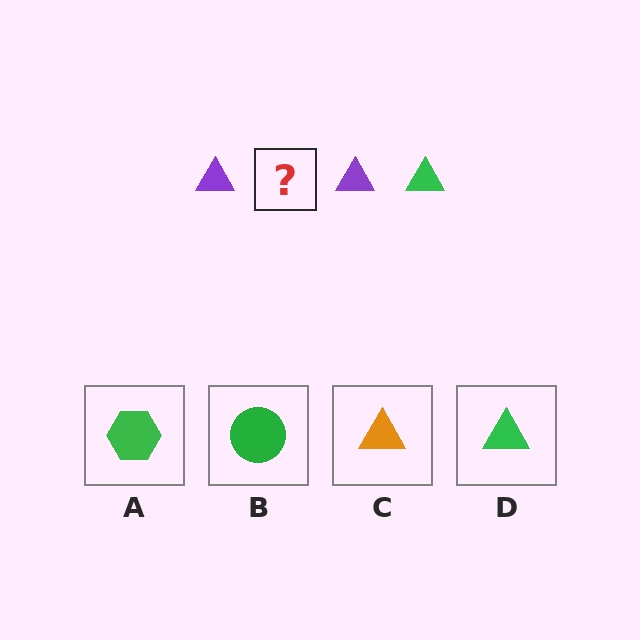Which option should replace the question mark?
Option D.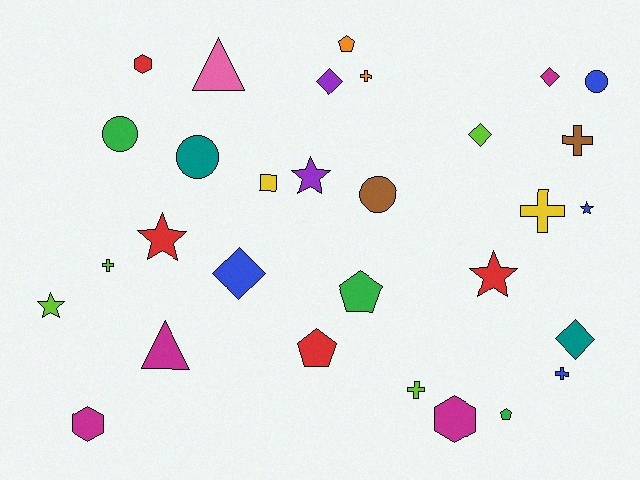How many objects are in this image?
There are 30 objects.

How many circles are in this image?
There are 4 circles.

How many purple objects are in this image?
There are 2 purple objects.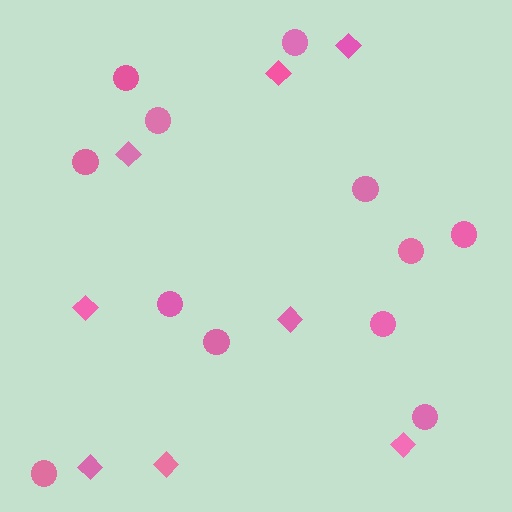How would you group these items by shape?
There are 2 groups: one group of diamonds (8) and one group of circles (12).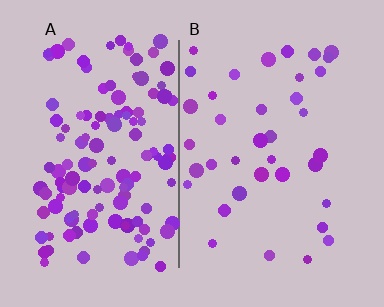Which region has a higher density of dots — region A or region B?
A (the left).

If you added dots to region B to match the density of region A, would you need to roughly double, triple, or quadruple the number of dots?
Approximately quadruple.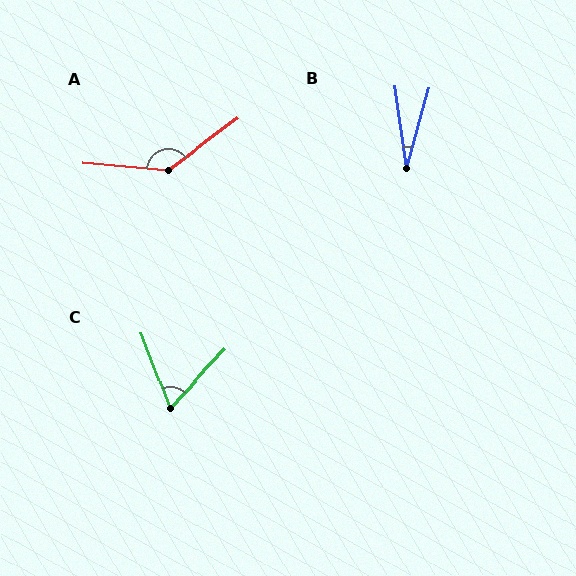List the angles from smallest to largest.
B (24°), C (64°), A (138°).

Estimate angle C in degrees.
Approximately 64 degrees.